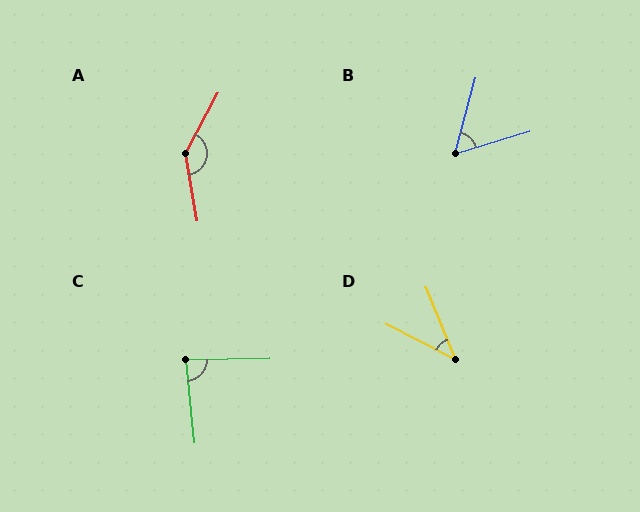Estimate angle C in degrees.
Approximately 85 degrees.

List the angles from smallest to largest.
D (41°), B (58°), C (85°), A (142°).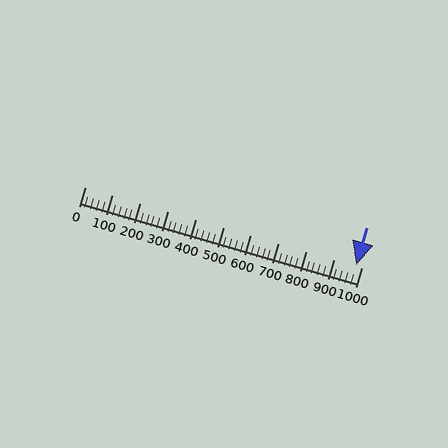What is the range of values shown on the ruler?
The ruler shows values from 0 to 1000.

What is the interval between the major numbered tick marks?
The major tick marks are spaced 100 units apart.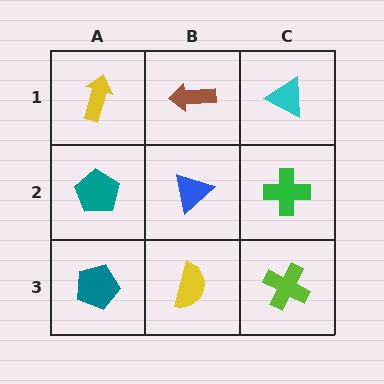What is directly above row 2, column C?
A cyan triangle.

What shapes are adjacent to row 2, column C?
A cyan triangle (row 1, column C), a lime cross (row 3, column C), a blue triangle (row 2, column B).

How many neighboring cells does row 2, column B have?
4.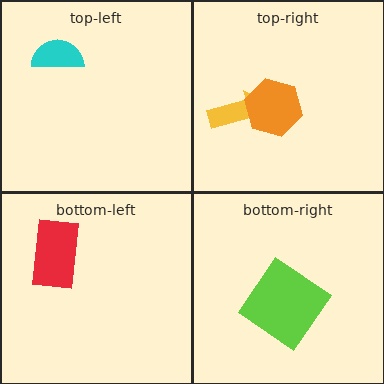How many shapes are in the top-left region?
1.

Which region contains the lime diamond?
The bottom-right region.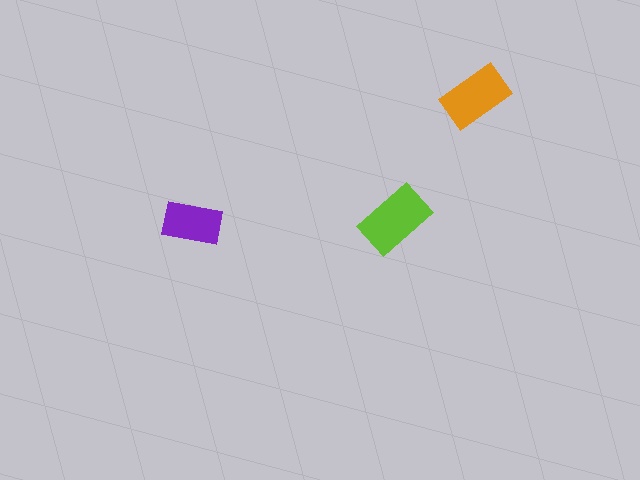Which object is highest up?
The orange rectangle is topmost.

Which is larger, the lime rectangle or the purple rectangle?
The lime one.